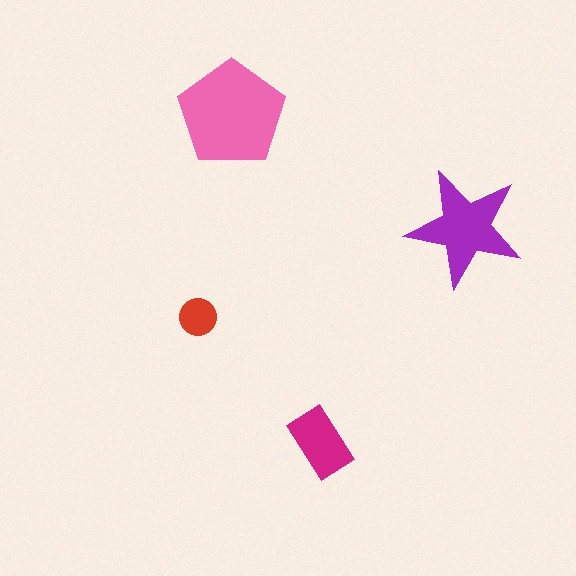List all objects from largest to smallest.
The pink pentagon, the purple star, the magenta rectangle, the red circle.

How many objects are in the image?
There are 4 objects in the image.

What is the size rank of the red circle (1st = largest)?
4th.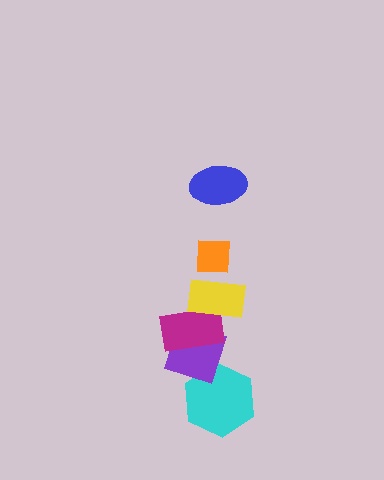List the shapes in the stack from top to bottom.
From top to bottom: the blue ellipse, the orange square, the yellow rectangle, the magenta rectangle, the purple diamond, the cyan hexagon.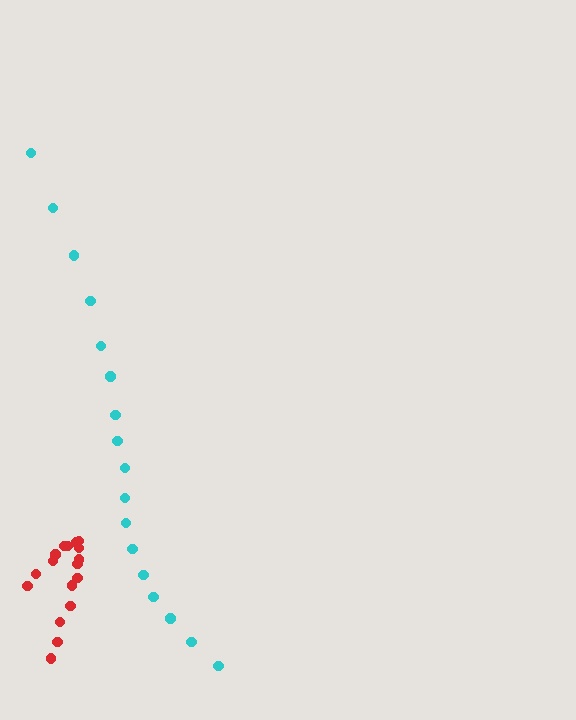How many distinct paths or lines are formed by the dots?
There are 2 distinct paths.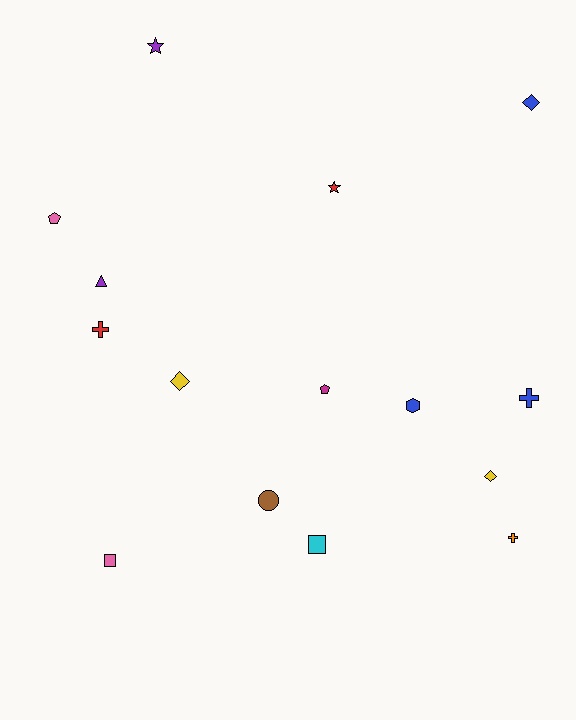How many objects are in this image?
There are 15 objects.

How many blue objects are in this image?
There are 3 blue objects.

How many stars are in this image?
There are 2 stars.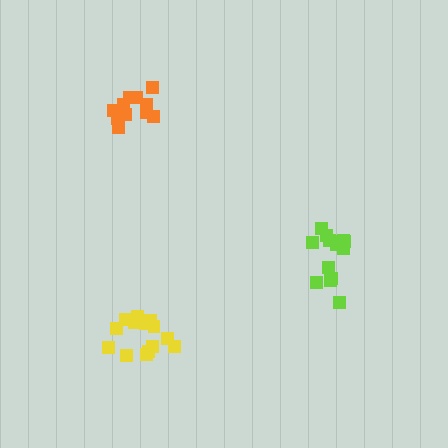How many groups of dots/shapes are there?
There are 3 groups.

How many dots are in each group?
Group 1: 14 dots, Group 2: 11 dots, Group 3: 15 dots (40 total).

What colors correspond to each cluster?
The clusters are colored: lime, orange, yellow.